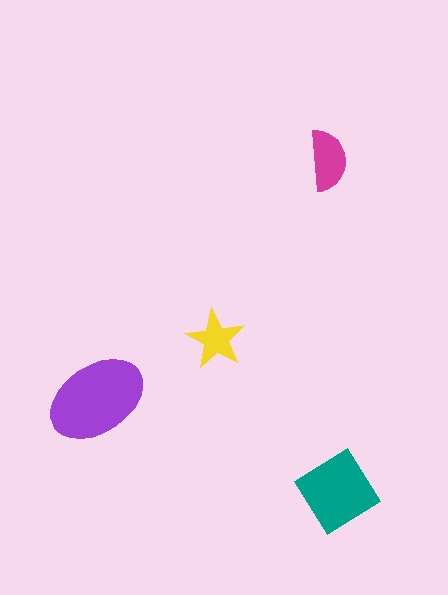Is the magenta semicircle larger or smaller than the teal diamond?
Smaller.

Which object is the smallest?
The yellow star.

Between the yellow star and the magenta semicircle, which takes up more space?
The magenta semicircle.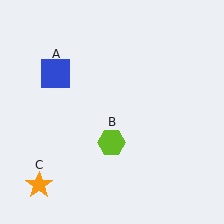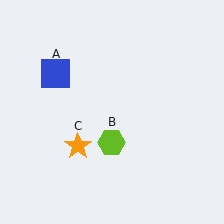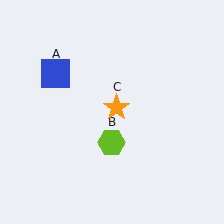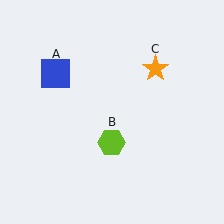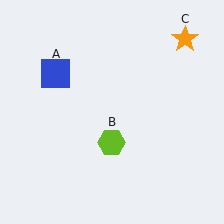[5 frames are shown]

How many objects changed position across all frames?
1 object changed position: orange star (object C).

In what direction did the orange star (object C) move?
The orange star (object C) moved up and to the right.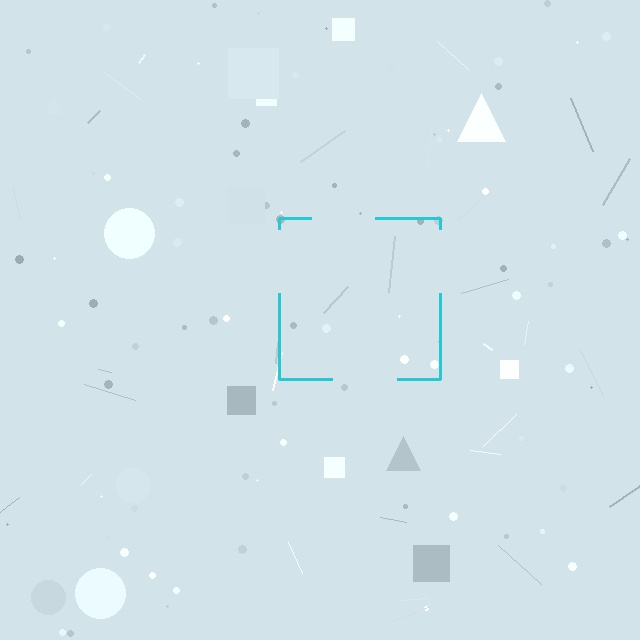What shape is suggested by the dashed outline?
The dashed outline suggests a square.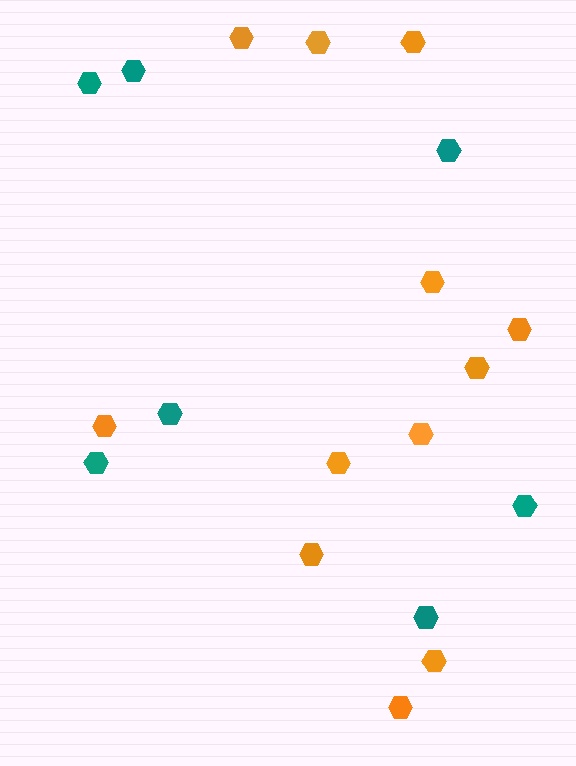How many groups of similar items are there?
There are 2 groups: one group of teal hexagons (7) and one group of orange hexagons (12).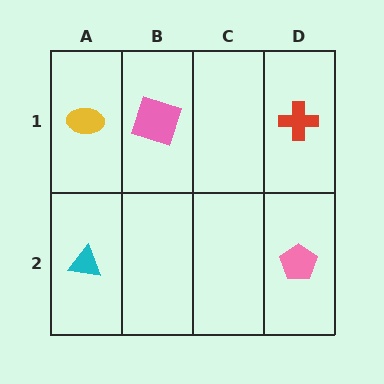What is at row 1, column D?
A red cross.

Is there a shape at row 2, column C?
No, that cell is empty.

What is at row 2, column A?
A cyan triangle.